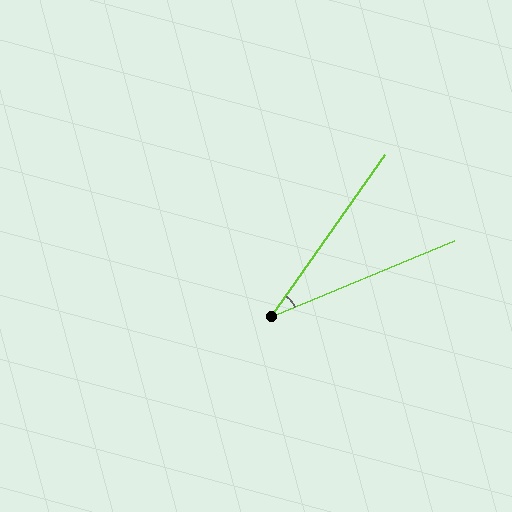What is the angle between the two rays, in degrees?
Approximately 32 degrees.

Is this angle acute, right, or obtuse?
It is acute.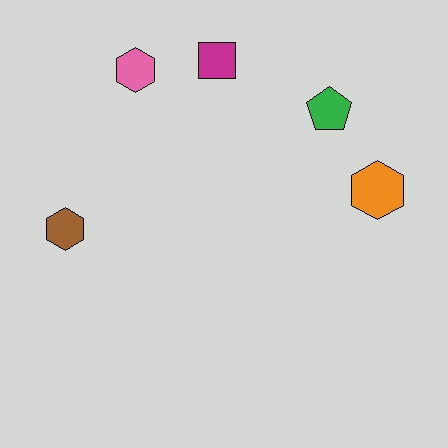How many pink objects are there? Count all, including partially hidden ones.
There is 1 pink object.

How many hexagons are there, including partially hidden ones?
There are 3 hexagons.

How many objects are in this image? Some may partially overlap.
There are 5 objects.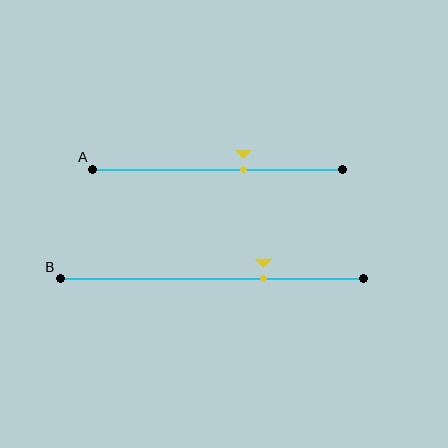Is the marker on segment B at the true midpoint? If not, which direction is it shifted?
No, the marker on segment B is shifted to the right by about 17% of the segment length.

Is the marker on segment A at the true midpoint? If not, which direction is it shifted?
No, the marker on segment A is shifted to the right by about 10% of the segment length.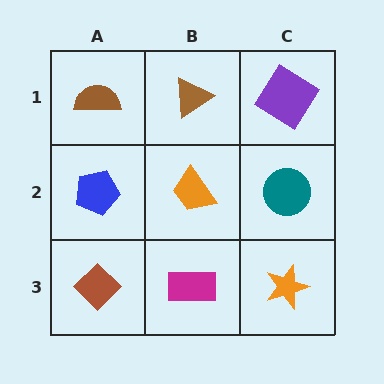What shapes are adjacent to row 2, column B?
A brown triangle (row 1, column B), a magenta rectangle (row 3, column B), a blue pentagon (row 2, column A), a teal circle (row 2, column C).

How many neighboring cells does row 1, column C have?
2.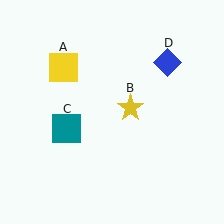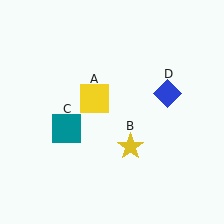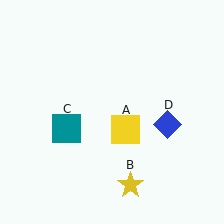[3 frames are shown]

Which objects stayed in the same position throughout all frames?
Teal square (object C) remained stationary.